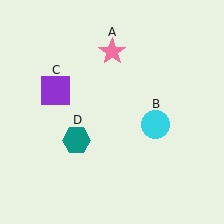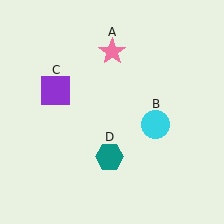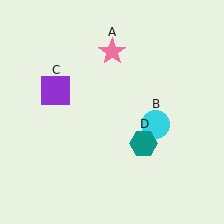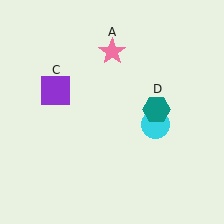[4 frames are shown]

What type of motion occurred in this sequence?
The teal hexagon (object D) rotated counterclockwise around the center of the scene.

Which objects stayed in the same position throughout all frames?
Pink star (object A) and cyan circle (object B) and purple square (object C) remained stationary.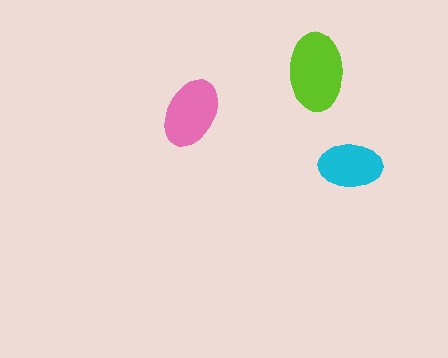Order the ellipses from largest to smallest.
the lime one, the pink one, the cyan one.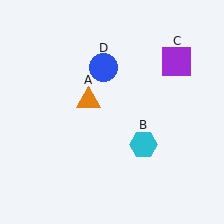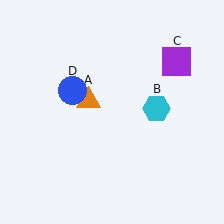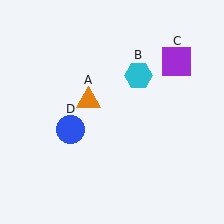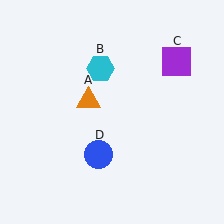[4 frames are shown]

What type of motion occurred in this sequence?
The cyan hexagon (object B), blue circle (object D) rotated counterclockwise around the center of the scene.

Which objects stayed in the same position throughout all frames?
Orange triangle (object A) and purple square (object C) remained stationary.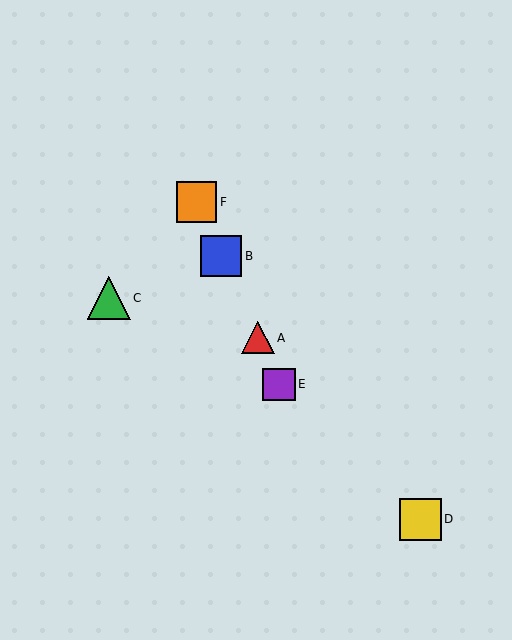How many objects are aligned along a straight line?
4 objects (A, B, E, F) are aligned along a straight line.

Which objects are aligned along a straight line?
Objects A, B, E, F are aligned along a straight line.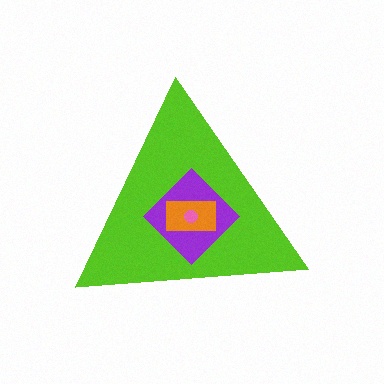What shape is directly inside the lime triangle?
The purple diamond.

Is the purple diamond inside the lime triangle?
Yes.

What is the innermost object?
The pink circle.